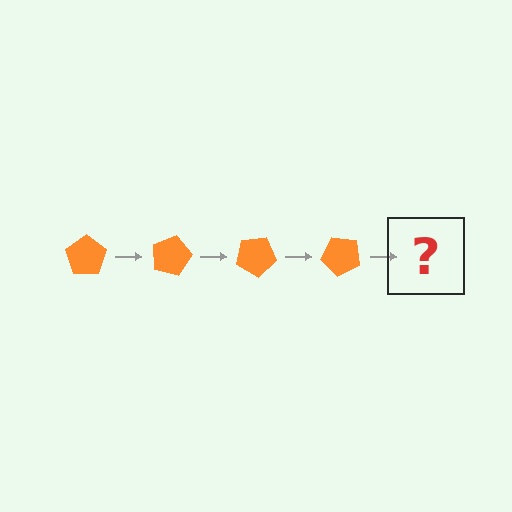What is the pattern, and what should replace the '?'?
The pattern is that the pentagon rotates 15 degrees each step. The '?' should be an orange pentagon rotated 60 degrees.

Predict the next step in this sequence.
The next step is an orange pentagon rotated 60 degrees.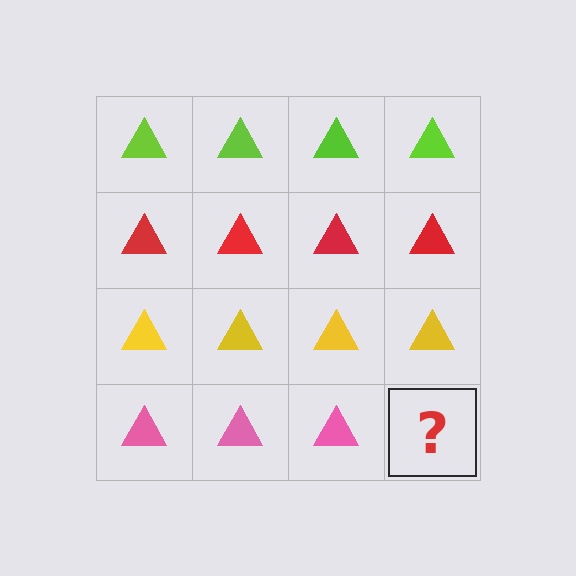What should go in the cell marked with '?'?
The missing cell should contain a pink triangle.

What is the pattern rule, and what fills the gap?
The rule is that each row has a consistent color. The gap should be filled with a pink triangle.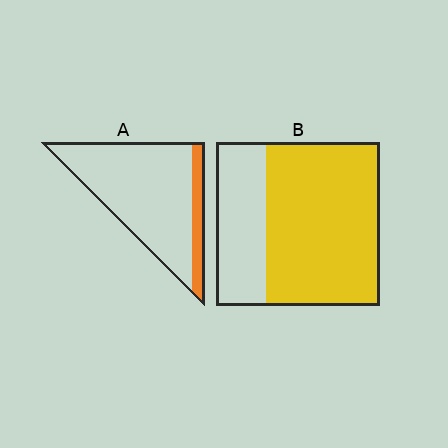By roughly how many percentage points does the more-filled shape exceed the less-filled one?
By roughly 55 percentage points (B over A).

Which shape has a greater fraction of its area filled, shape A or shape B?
Shape B.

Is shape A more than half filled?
No.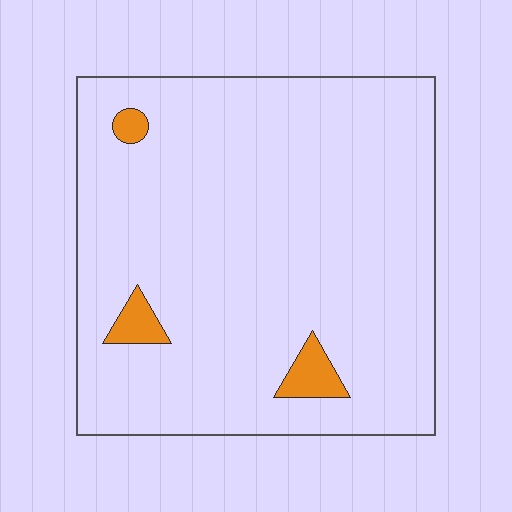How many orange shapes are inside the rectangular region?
3.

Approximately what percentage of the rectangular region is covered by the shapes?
Approximately 5%.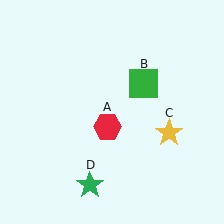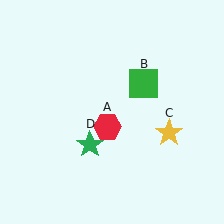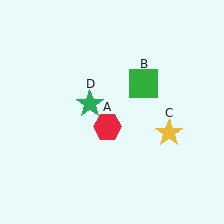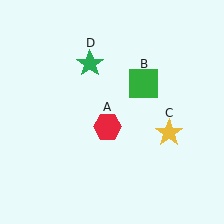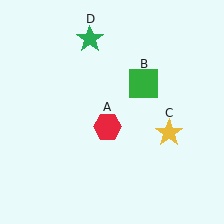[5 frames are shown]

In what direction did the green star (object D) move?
The green star (object D) moved up.